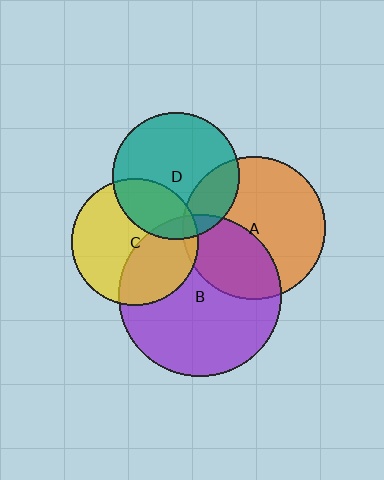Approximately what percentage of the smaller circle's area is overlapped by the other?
Approximately 20%.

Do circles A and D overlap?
Yes.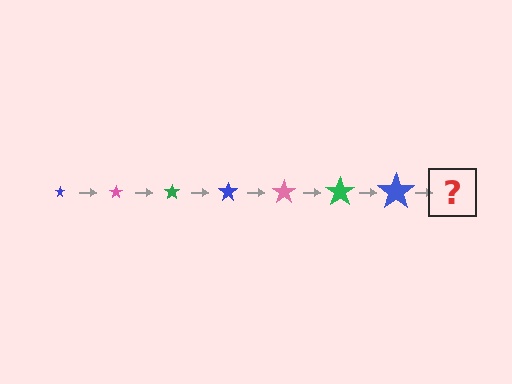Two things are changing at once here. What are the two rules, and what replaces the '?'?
The two rules are that the star grows larger each step and the color cycles through blue, pink, and green. The '?' should be a pink star, larger than the previous one.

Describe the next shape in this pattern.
It should be a pink star, larger than the previous one.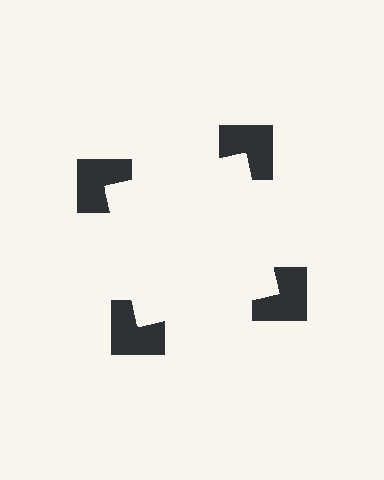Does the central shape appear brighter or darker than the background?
It typically appears slightly brighter than the background, even though no actual brightness change is drawn.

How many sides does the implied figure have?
4 sides.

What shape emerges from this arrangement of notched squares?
An illusory square — its edges are inferred from the aligned wedge cuts in the notched squares, not physically drawn.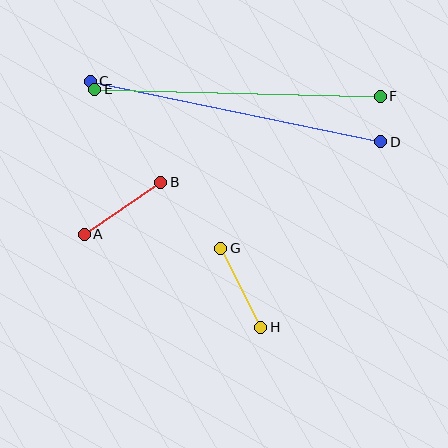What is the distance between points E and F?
The distance is approximately 286 pixels.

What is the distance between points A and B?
The distance is approximately 92 pixels.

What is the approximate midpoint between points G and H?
The midpoint is at approximately (241, 288) pixels.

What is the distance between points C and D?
The distance is approximately 297 pixels.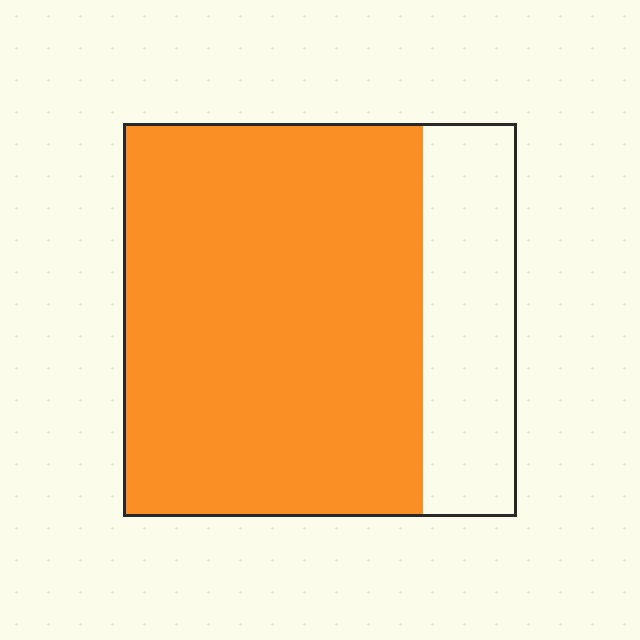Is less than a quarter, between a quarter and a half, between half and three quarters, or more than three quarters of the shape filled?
More than three quarters.